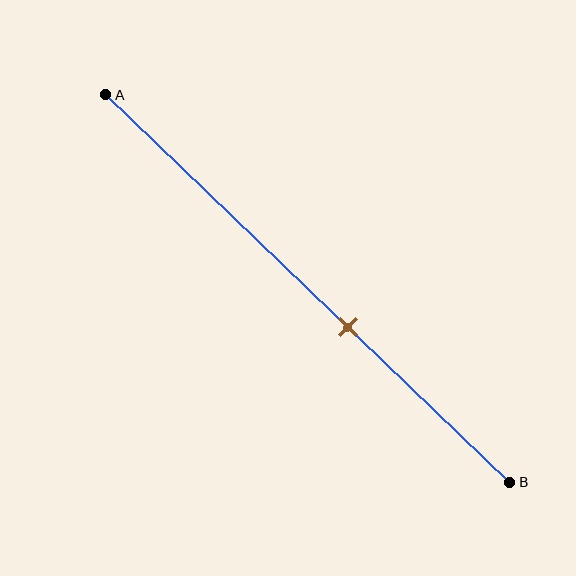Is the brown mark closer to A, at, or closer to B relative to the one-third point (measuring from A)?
The brown mark is closer to point B than the one-third point of segment AB.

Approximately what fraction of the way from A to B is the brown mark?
The brown mark is approximately 60% of the way from A to B.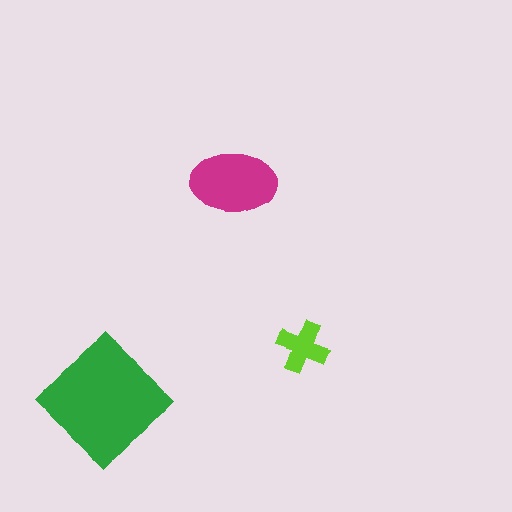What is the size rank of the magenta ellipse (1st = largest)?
2nd.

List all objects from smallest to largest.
The lime cross, the magenta ellipse, the green diamond.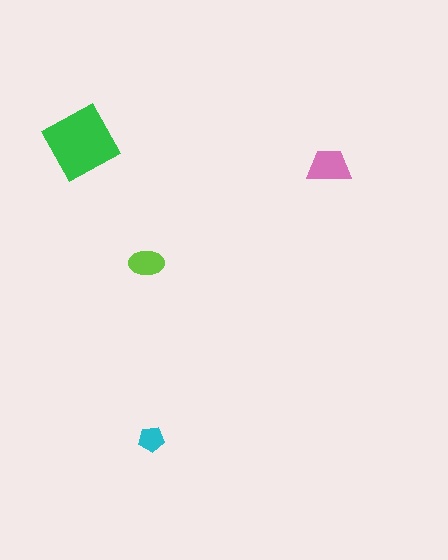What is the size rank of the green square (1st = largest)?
1st.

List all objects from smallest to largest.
The cyan pentagon, the lime ellipse, the pink trapezoid, the green square.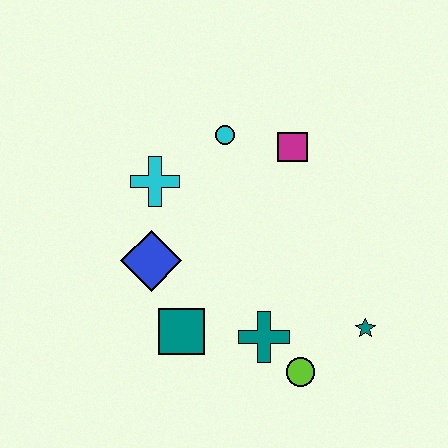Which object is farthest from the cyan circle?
The lime circle is farthest from the cyan circle.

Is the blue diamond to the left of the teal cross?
Yes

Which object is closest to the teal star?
The lime circle is closest to the teal star.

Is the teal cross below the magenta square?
Yes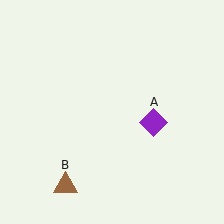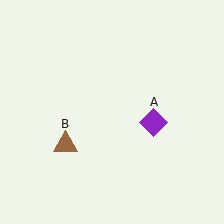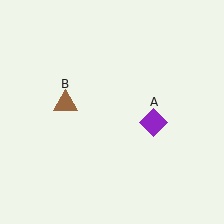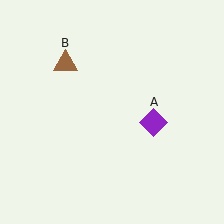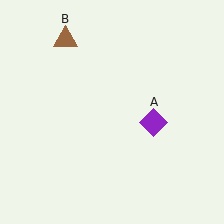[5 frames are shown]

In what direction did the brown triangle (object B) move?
The brown triangle (object B) moved up.